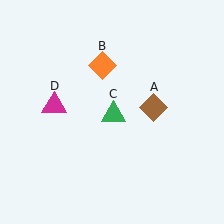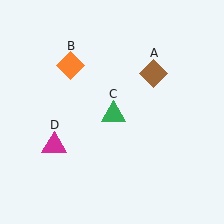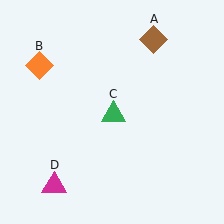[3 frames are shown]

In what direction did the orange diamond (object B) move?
The orange diamond (object B) moved left.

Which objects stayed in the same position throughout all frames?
Green triangle (object C) remained stationary.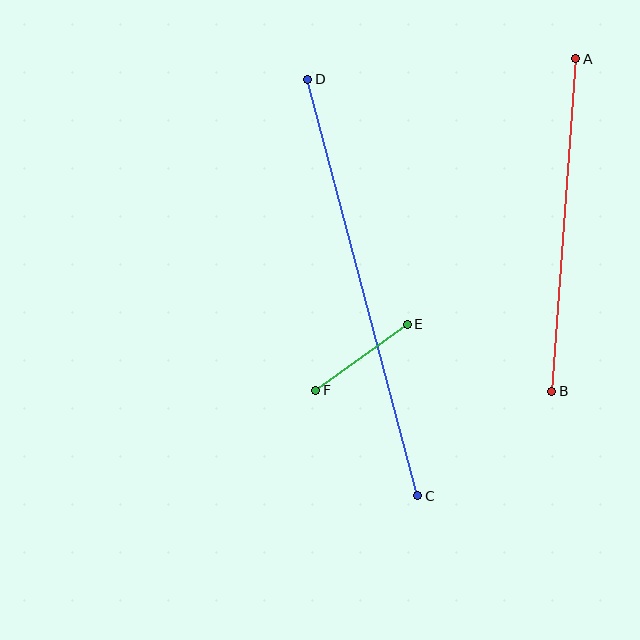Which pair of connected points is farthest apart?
Points C and D are farthest apart.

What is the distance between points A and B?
The distance is approximately 334 pixels.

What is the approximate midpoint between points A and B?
The midpoint is at approximately (564, 225) pixels.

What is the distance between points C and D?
The distance is approximately 431 pixels.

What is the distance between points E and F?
The distance is approximately 113 pixels.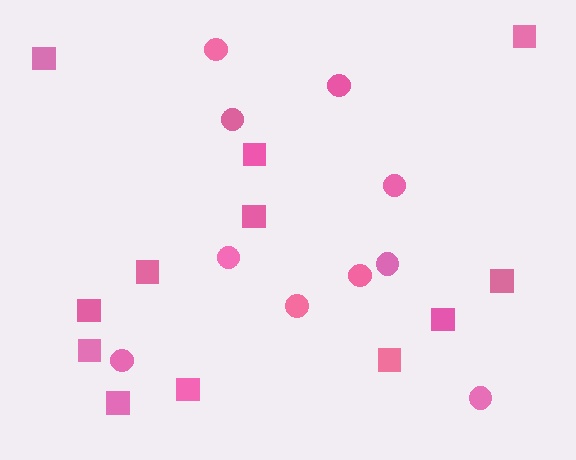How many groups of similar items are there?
There are 2 groups: one group of squares (12) and one group of circles (10).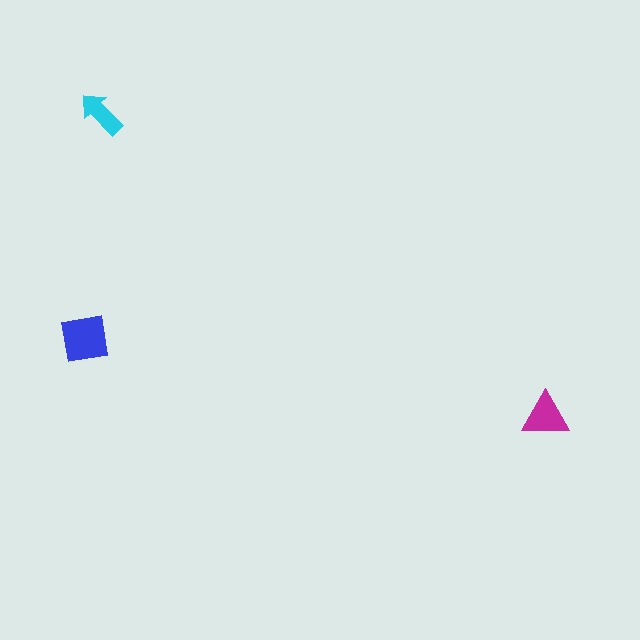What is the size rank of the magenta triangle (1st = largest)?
2nd.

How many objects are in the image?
There are 3 objects in the image.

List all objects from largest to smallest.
The blue square, the magenta triangle, the cyan arrow.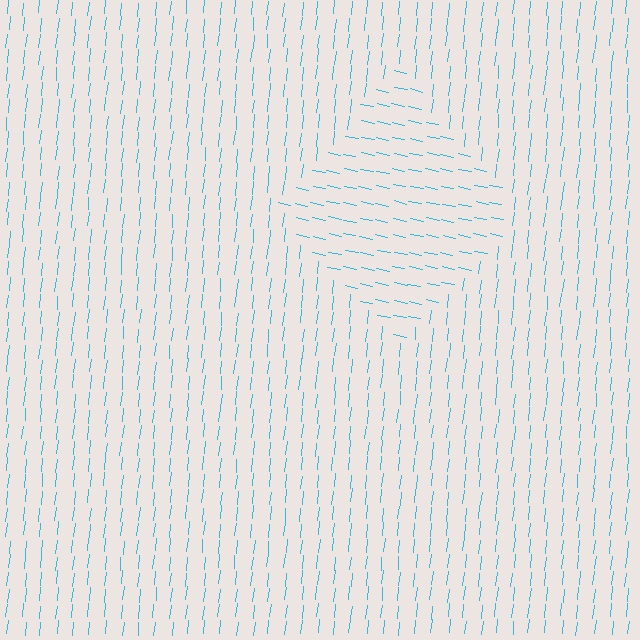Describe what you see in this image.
The image is filled with small cyan line segments. A diamond region in the image has lines oriented differently from the surrounding lines, creating a visible texture boundary.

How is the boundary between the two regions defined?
The boundary is defined purely by a change in line orientation (approximately 84 degrees difference). All lines are the same color and thickness.